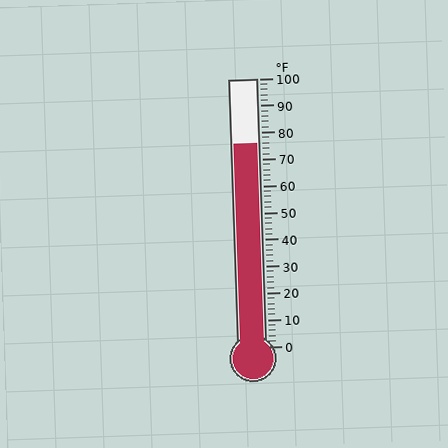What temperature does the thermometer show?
The thermometer shows approximately 76°F.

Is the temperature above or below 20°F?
The temperature is above 20°F.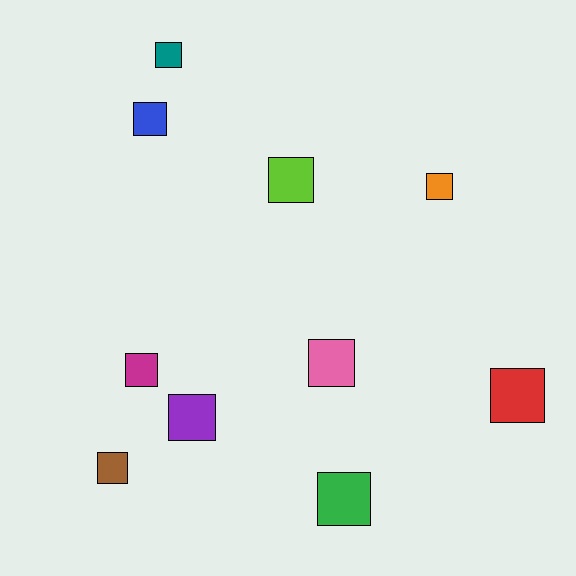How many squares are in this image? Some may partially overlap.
There are 10 squares.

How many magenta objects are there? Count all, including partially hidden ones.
There is 1 magenta object.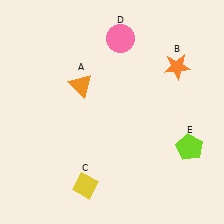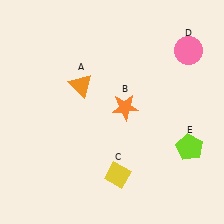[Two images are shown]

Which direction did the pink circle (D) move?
The pink circle (D) moved right.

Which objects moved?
The objects that moved are: the orange star (B), the yellow diamond (C), the pink circle (D).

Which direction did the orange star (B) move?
The orange star (B) moved left.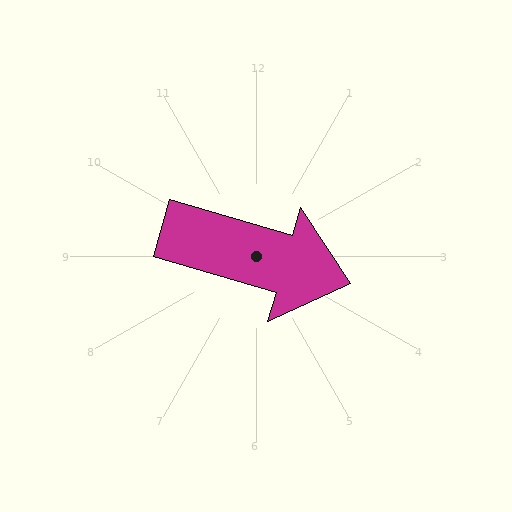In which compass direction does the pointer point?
East.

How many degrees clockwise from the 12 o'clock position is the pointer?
Approximately 106 degrees.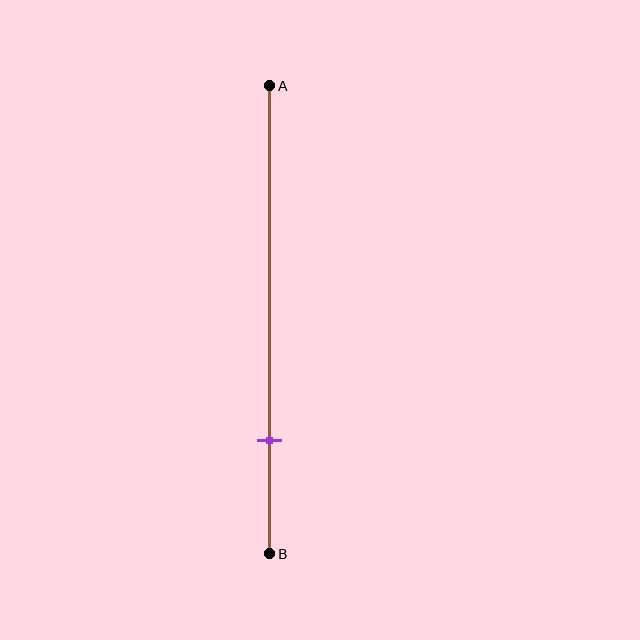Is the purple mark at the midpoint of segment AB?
No, the mark is at about 75% from A, not at the 50% midpoint.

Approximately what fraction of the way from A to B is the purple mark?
The purple mark is approximately 75% of the way from A to B.